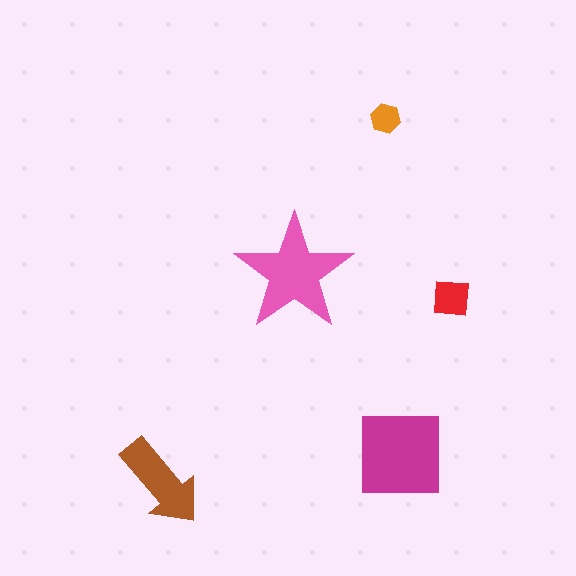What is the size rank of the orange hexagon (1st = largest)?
5th.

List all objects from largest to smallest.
The magenta square, the pink star, the brown arrow, the red square, the orange hexagon.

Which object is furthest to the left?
The brown arrow is leftmost.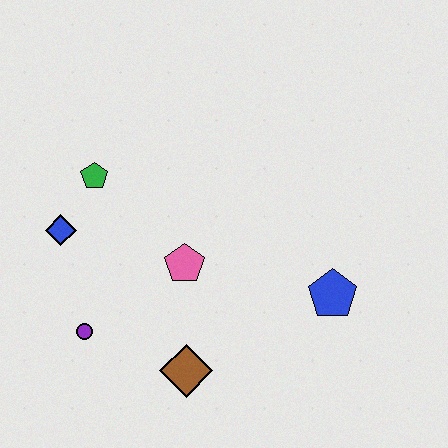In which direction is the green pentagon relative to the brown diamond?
The green pentagon is above the brown diamond.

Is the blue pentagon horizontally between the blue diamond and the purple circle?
No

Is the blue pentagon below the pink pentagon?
Yes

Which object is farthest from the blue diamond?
The blue pentagon is farthest from the blue diamond.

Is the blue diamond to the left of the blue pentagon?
Yes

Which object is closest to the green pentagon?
The blue diamond is closest to the green pentagon.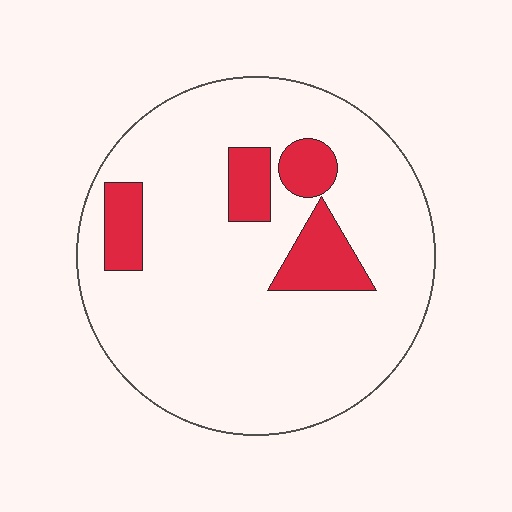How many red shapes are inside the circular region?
4.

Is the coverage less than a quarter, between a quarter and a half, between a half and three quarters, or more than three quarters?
Less than a quarter.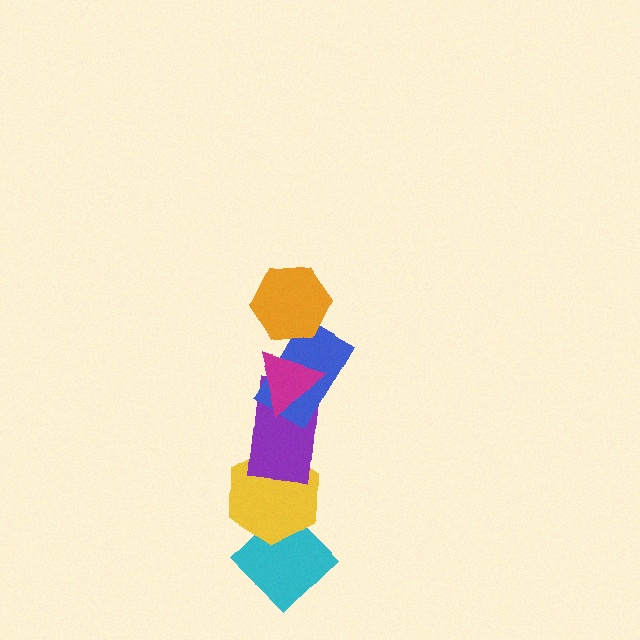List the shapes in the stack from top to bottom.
From top to bottom: the orange hexagon, the magenta triangle, the blue rectangle, the purple rectangle, the yellow hexagon, the cyan diamond.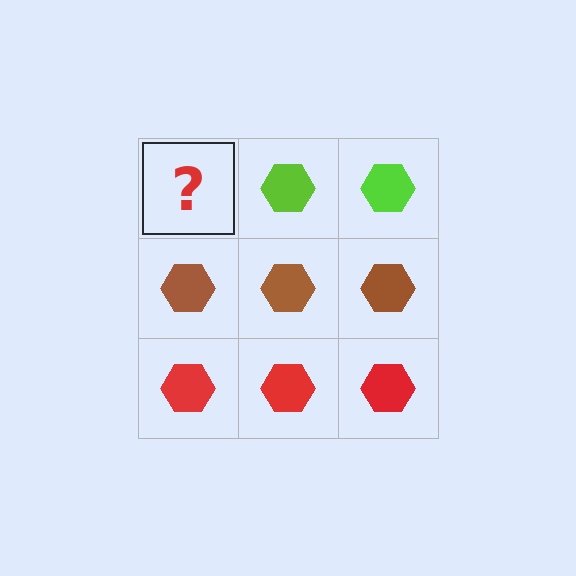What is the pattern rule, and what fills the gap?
The rule is that each row has a consistent color. The gap should be filled with a lime hexagon.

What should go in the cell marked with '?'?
The missing cell should contain a lime hexagon.